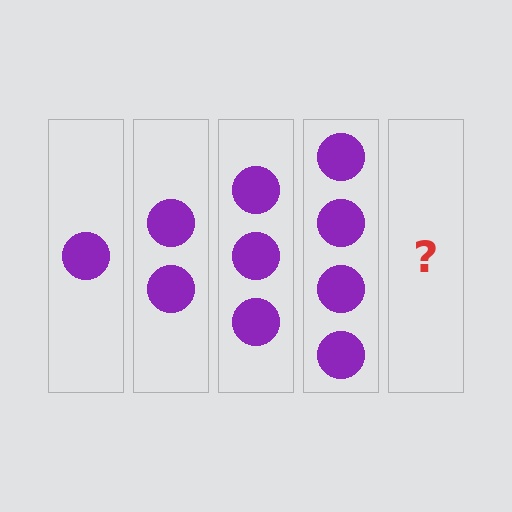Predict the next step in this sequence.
The next step is 5 circles.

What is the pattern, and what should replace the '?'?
The pattern is that each step adds one more circle. The '?' should be 5 circles.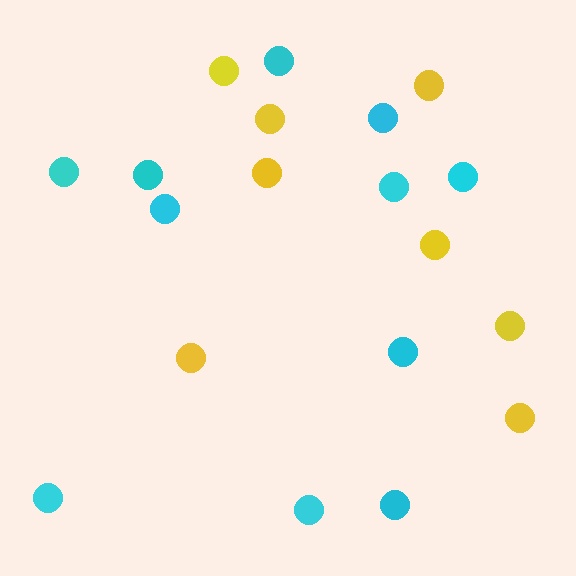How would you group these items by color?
There are 2 groups: one group of cyan circles (11) and one group of yellow circles (8).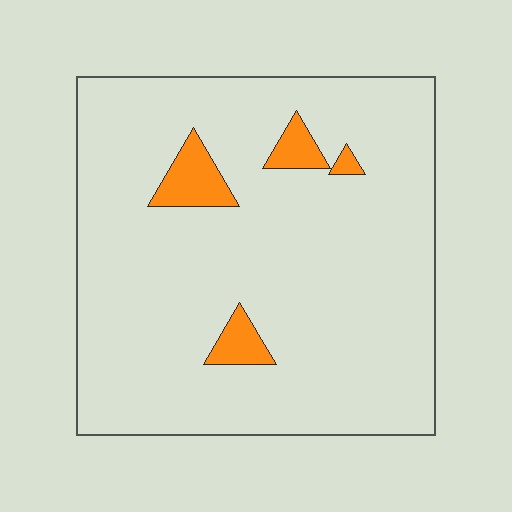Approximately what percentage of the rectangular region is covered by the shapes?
Approximately 5%.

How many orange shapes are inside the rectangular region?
4.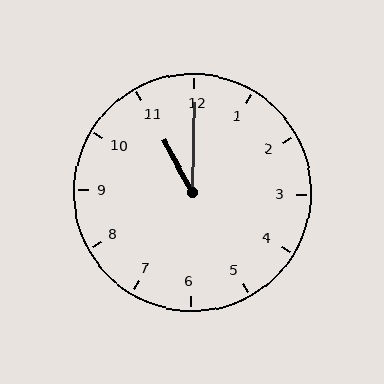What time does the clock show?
11:00.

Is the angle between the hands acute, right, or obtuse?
It is acute.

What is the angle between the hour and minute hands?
Approximately 30 degrees.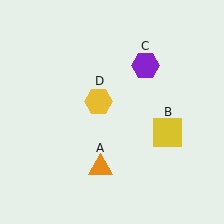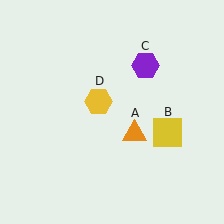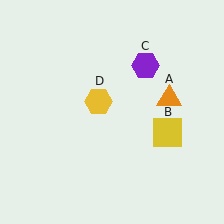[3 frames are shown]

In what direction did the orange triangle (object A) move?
The orange triangle (object A) moved up and to the right.